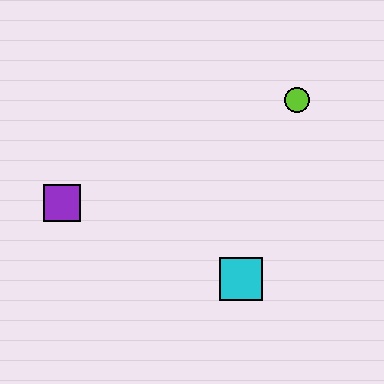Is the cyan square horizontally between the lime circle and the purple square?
Yes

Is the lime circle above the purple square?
Yes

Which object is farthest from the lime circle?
The purple square is farthest from the lime circle.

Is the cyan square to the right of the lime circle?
No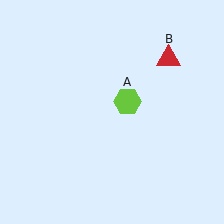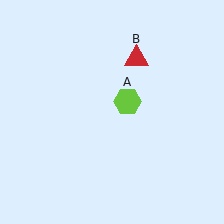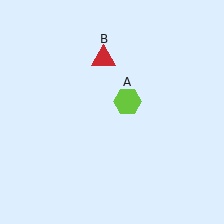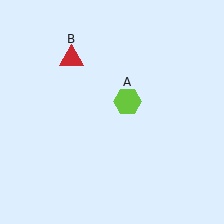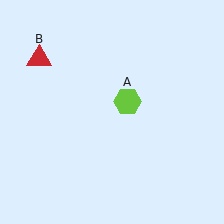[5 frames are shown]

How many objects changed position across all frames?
1 object changed position: red triangle (object B).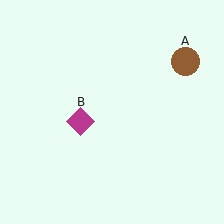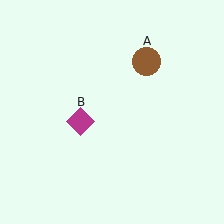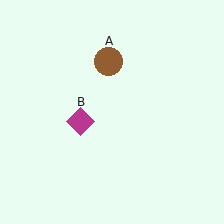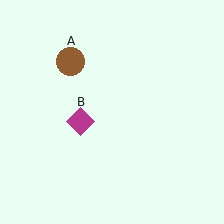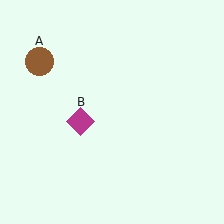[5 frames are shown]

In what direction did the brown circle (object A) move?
The brown circle (object A) moved left.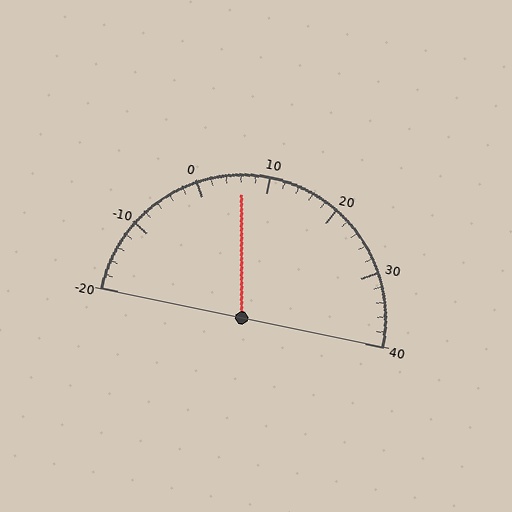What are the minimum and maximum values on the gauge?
The gauge ranges from -20 to 40.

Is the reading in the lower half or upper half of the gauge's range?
The reading is in the lower half of the range (-20 to 40).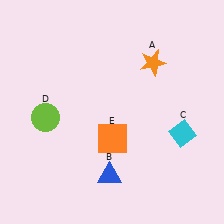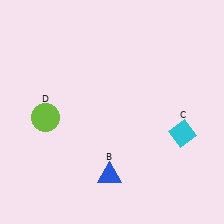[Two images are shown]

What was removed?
The orange star (A), the orange square (E) were removed in Image 2.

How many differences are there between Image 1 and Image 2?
There are 2 differences between the two images.